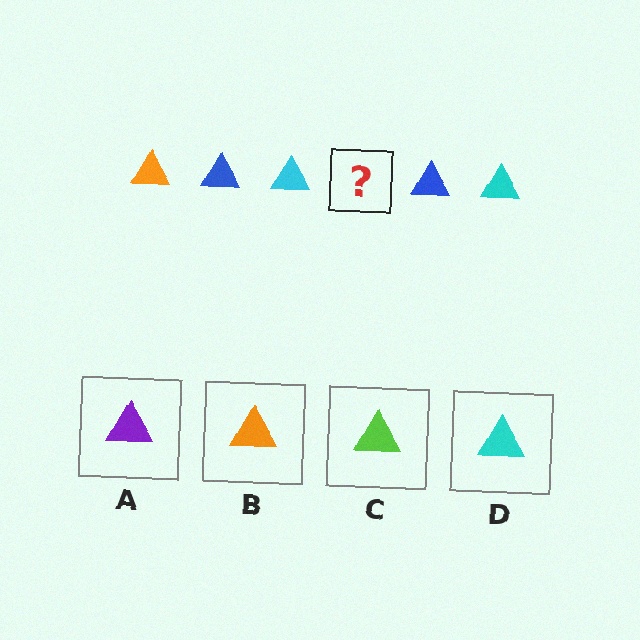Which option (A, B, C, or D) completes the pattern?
B.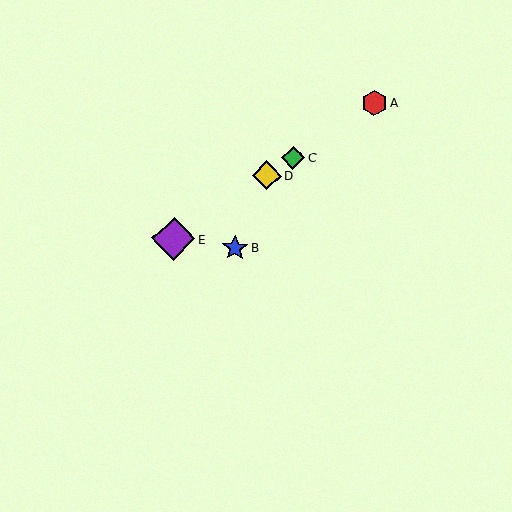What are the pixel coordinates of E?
Object E is at (173, 239).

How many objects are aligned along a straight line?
4 objects (A, C, D, E) are aligned along a straight line.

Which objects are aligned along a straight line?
Objects A, C, D, E are aligned along a straight line.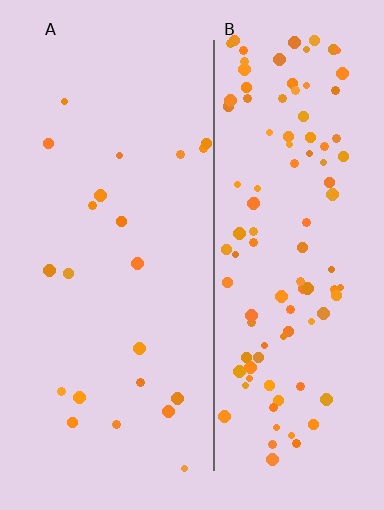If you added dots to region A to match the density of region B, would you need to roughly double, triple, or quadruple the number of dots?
Approximately quadruple.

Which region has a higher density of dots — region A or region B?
B (the right).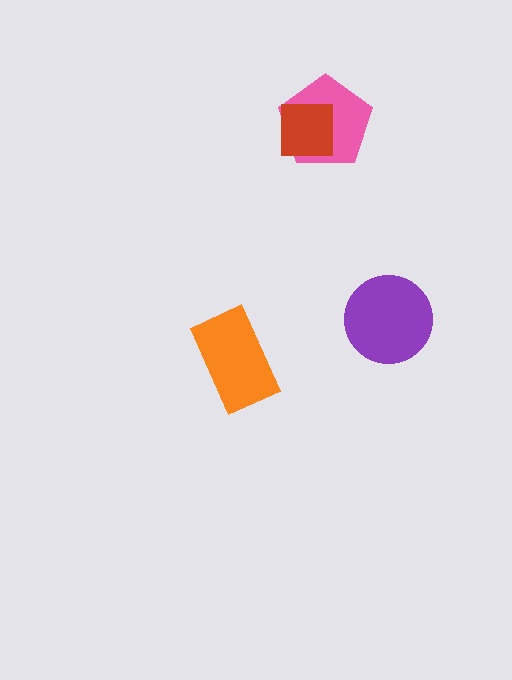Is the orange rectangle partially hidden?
No, no other shape covers it.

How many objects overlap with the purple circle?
0 objects overlap with the purple circle.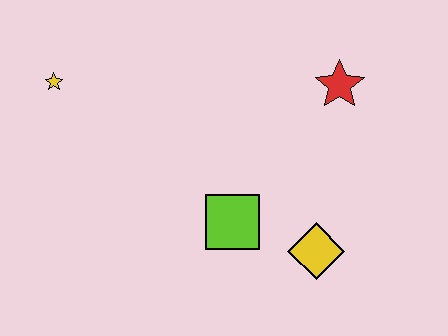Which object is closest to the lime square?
The yellow diamond is closest to the lime square.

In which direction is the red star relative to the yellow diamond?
The red star is above the yellow diamond.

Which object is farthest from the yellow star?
The yellow diamond is farthest from the yellow star.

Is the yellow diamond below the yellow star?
Yes